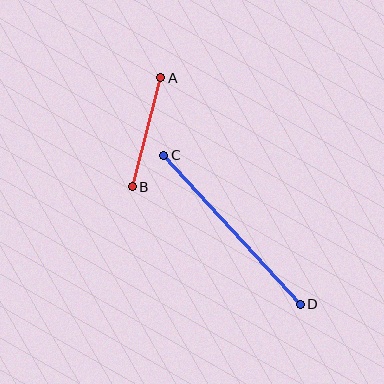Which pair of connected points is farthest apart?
Points C and D are farthest apart.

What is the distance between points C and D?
The distance is approximately 202 pixels.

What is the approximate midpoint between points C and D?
The midpoint is at approximately (232, 230) pixels.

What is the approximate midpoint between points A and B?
The midpoint is at approximately (146, 132) pixels.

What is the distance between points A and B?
The distance is approximately 112 pixels.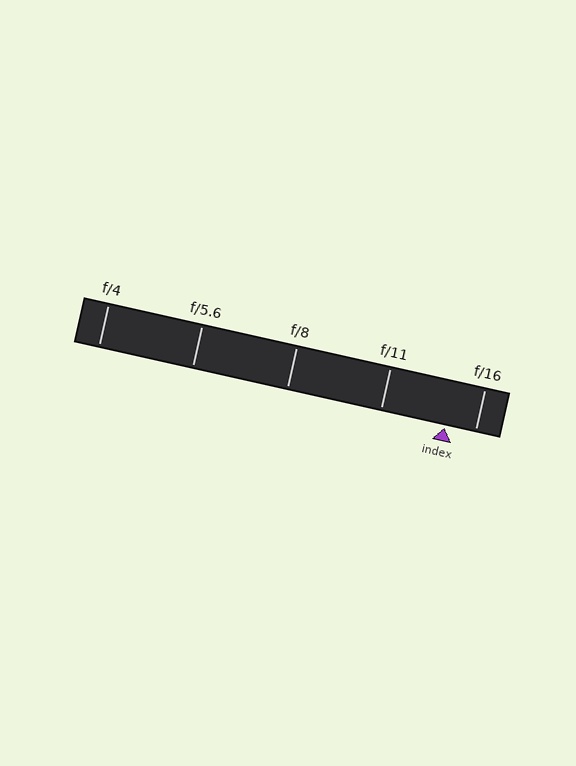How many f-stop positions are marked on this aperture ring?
There are 5 f-stop positions marked.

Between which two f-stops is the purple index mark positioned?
The index mark is between f/11 and f/16.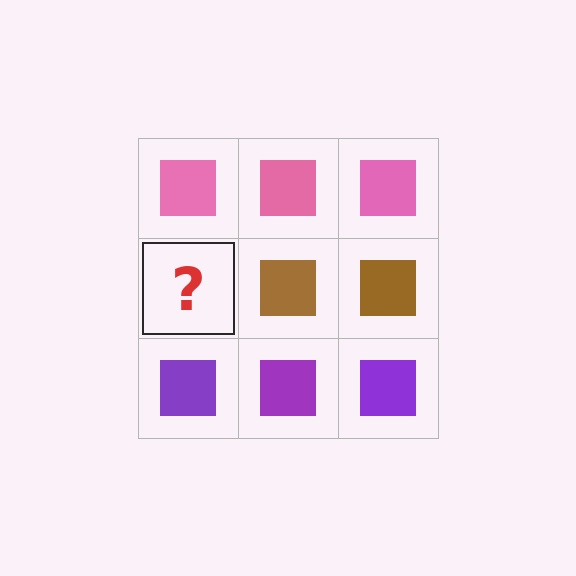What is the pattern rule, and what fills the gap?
The rule is that each row has a consistent color. The gap should be filled with a brown square.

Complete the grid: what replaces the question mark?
The question mark should be replaced with a brown square.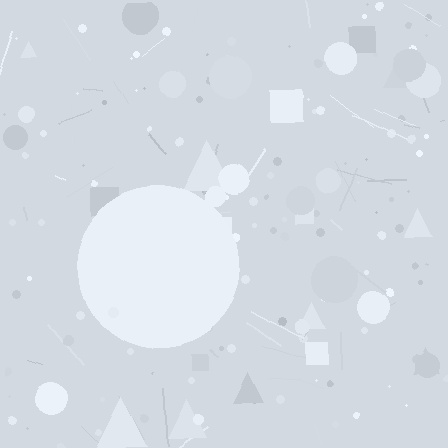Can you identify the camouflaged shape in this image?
The camouflaged shape is a circle.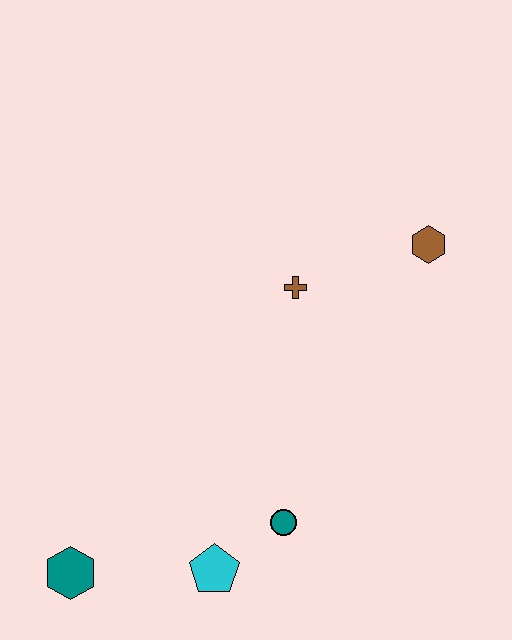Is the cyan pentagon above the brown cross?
No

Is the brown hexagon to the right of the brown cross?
Yes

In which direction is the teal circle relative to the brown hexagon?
The teal circle is below the brown hexagon.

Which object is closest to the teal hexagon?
The cyan pentagon is closest to the teal hexagon.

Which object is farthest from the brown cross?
The teal hexagon is farthest from the brown cross.